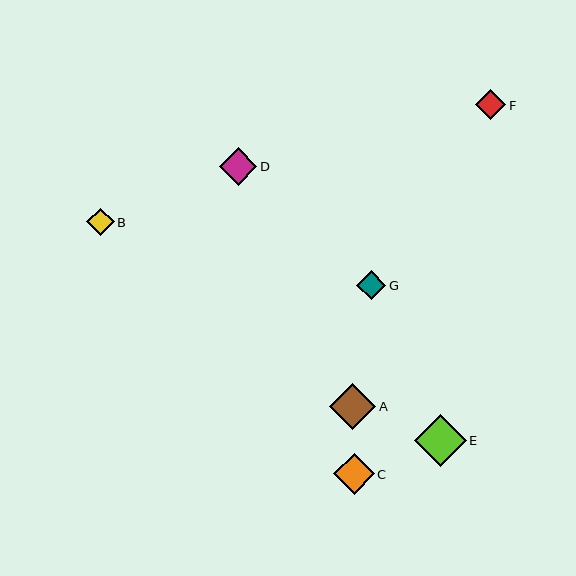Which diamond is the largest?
Diamond E is the largest with a size of approximately 52 pixels.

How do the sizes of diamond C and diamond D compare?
Diamond C and diamond D are approximately the same size.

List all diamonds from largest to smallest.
From largest to smallest: E, A, C, D, F, G, B.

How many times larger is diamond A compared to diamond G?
Diamond A is approximately 1.6 times the size of diamond G.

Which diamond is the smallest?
Diamond B is the smallest with a size of approximately 27 pixels.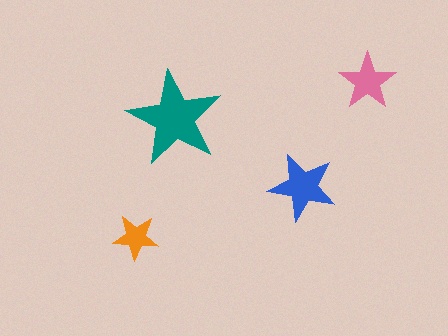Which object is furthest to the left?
The orange star is leftmost.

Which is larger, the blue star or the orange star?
The blue one.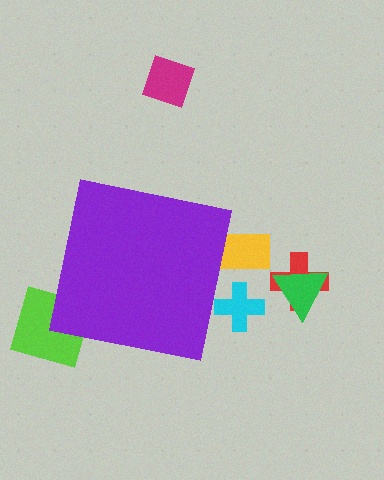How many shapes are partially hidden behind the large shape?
3 shapes are partially hidden.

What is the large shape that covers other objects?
A purple square.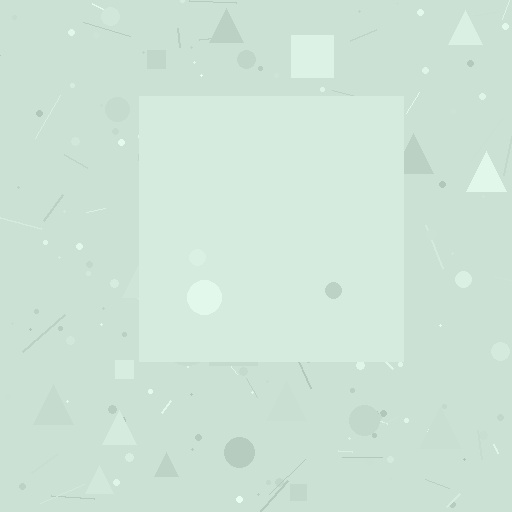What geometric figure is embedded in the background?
A square is embedded in the background.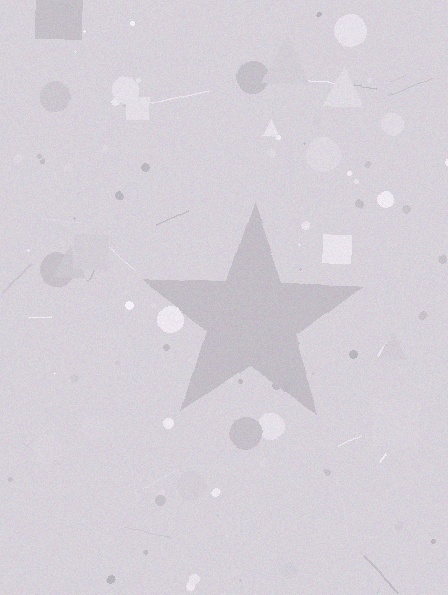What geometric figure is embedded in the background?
A star is embedded in the background.